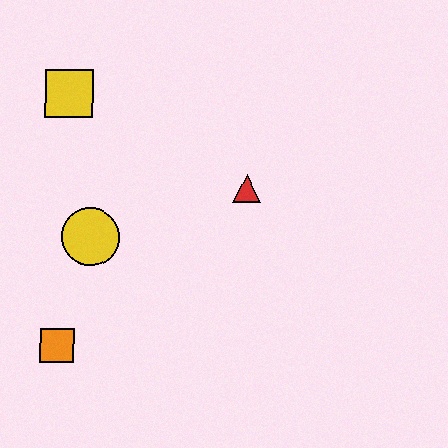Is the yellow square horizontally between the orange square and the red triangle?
Yes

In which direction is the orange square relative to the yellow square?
The orange square is below the yellow square.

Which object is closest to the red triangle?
The yellow circle is closest to the red triangle.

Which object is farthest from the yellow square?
The orange square is farthest from the yellow square.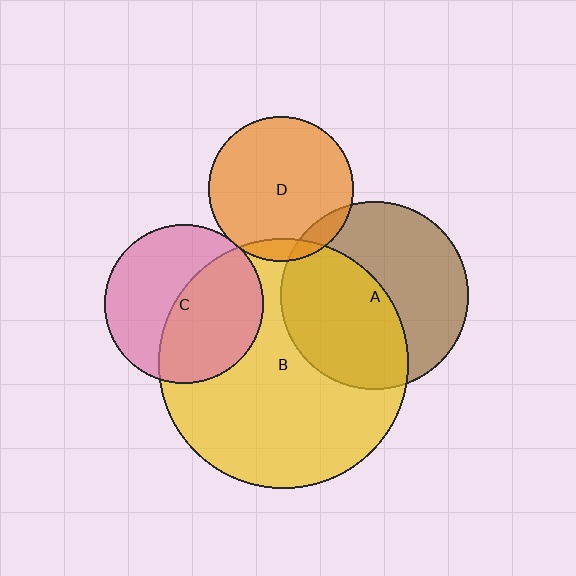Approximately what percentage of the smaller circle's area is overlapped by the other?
Approximately 50%.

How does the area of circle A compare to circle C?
Approximately 1.4 times.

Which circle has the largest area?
Circle B (yellow).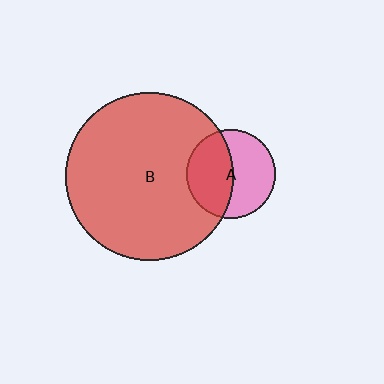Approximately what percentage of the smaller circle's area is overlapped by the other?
Approximately 50%.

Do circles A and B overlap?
Yes.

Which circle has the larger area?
Circle B (red).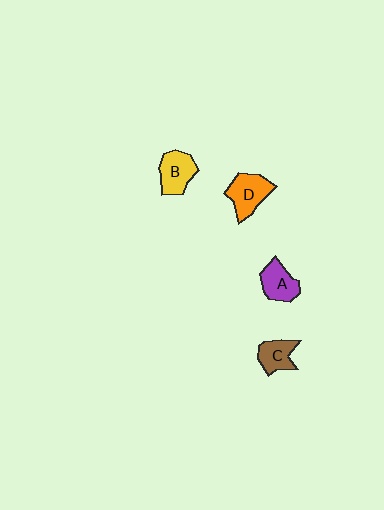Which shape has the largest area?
Shape D (orange).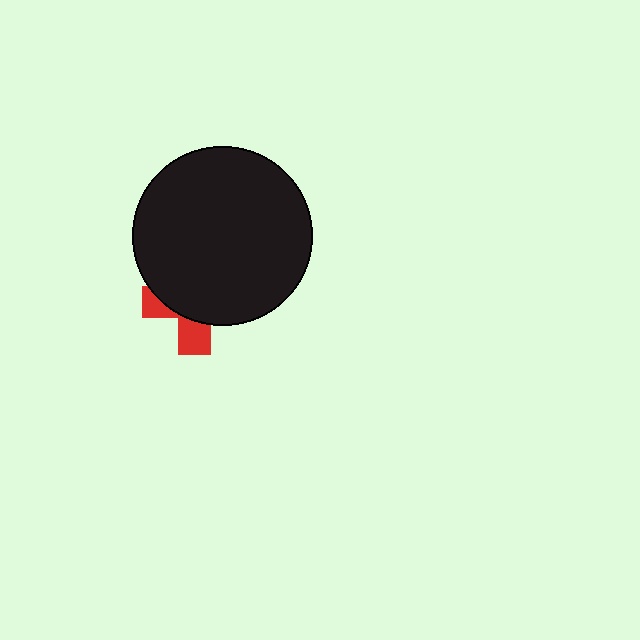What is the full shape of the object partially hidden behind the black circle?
The partially hidden object is a red cross.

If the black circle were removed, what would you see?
You would see the complete red cross.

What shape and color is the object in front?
The object in front is a black circle.